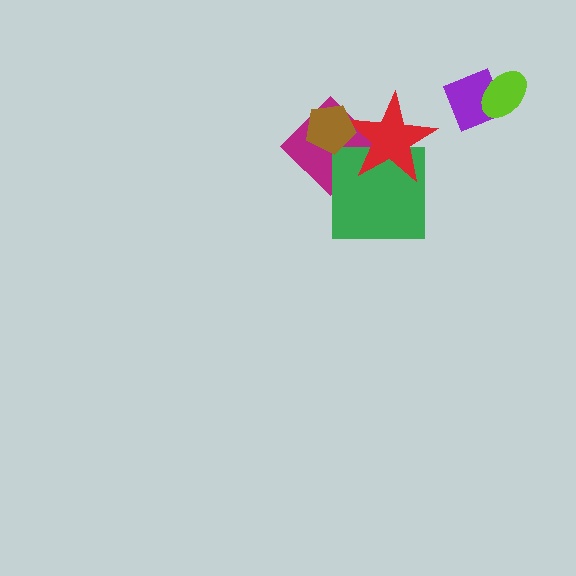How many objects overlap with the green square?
2 objects overlap with the green square.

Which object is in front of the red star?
The brown pentagon is in front of the red star.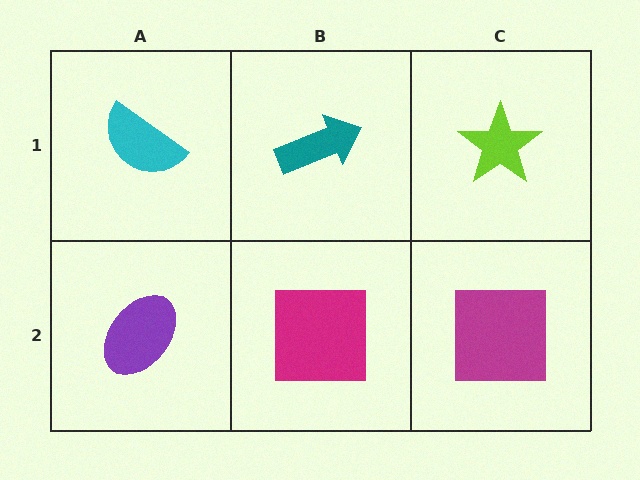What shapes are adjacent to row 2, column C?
A lime star (row 1, column C), a magenta square (row 2, column B).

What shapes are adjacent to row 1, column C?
A magenta square (row 2, column C), a teal arrow (row 1, column B).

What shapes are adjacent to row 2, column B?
A teal arrow (row 1, column B), a purple ellipse (row 2, column A), a magenta square (row 2, column C).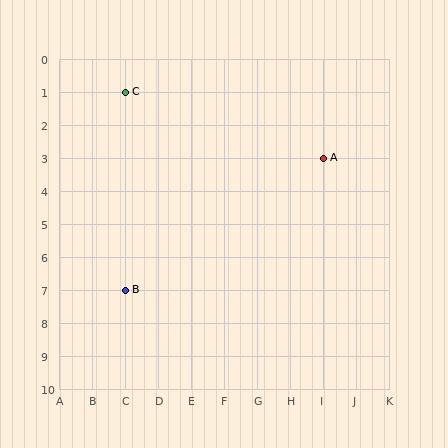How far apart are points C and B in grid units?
Points C and B are 6 rows apart.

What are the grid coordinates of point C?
Point C is at grid coordinates (C, 1).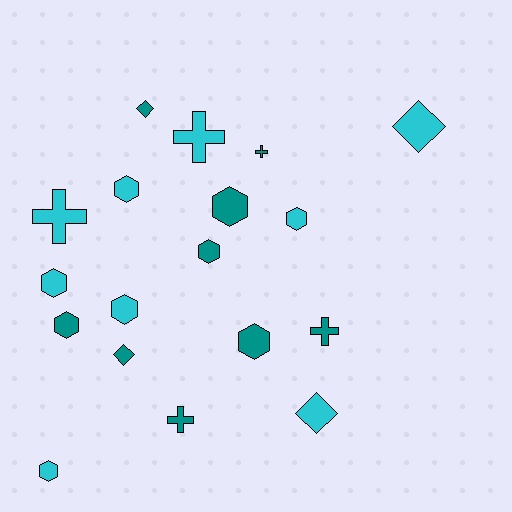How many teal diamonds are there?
There are 2 teal diamonds.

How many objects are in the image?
There are 18 objects.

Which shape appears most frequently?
Hexagon, with 9 objects.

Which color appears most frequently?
Cyan, with 9 objects.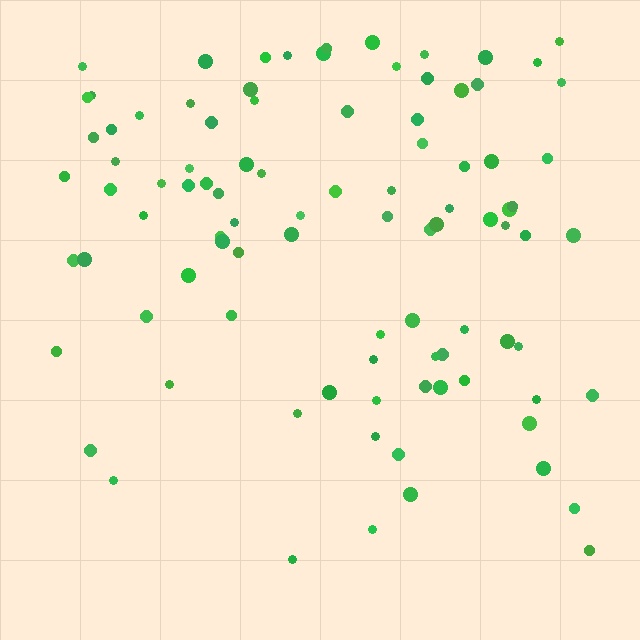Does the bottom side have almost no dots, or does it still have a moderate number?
Still a moderate number, just noticeably fewer than the top.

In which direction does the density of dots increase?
From bottom to top, with the top side densest.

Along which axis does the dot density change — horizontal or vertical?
Vertical.